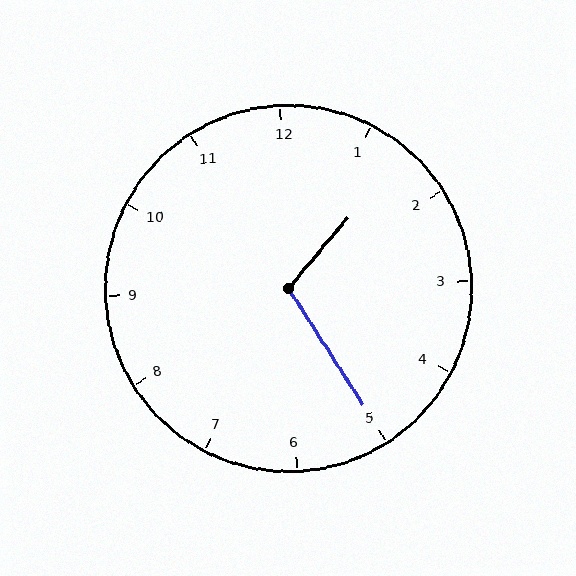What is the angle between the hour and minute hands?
Approximately 108 degrees.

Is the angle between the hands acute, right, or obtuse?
It is obtuse.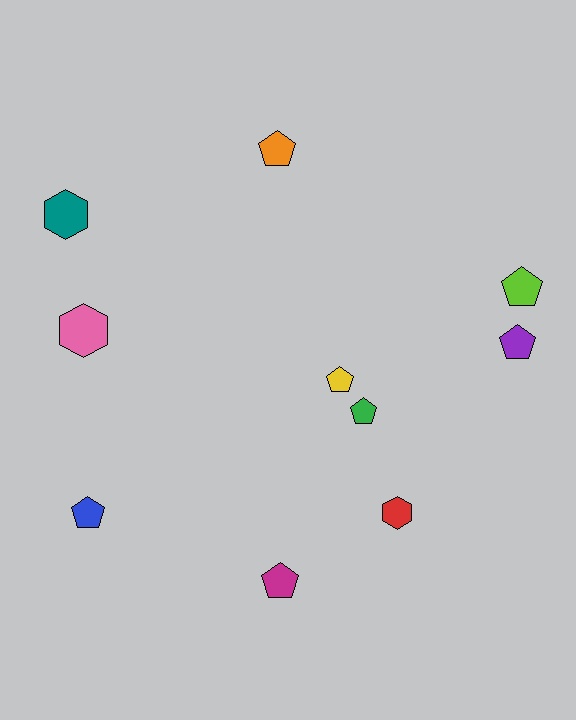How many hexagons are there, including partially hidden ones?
There are 3 hexagons.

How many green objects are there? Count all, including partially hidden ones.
There is 1 green object.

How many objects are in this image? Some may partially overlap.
There are 10 objects.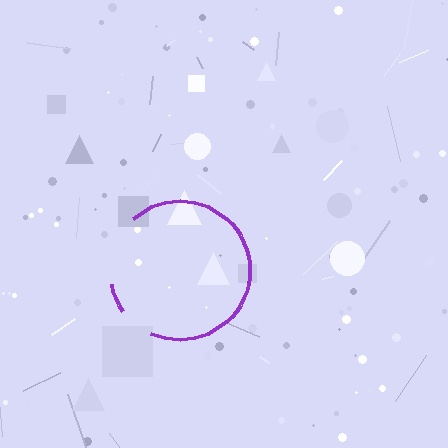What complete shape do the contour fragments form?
The contour fragments form a circle.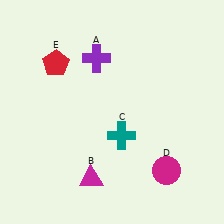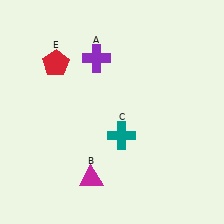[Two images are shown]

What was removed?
The magenta circle (D) was removed in Image 2.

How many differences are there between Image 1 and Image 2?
There is 1 difference between the two images.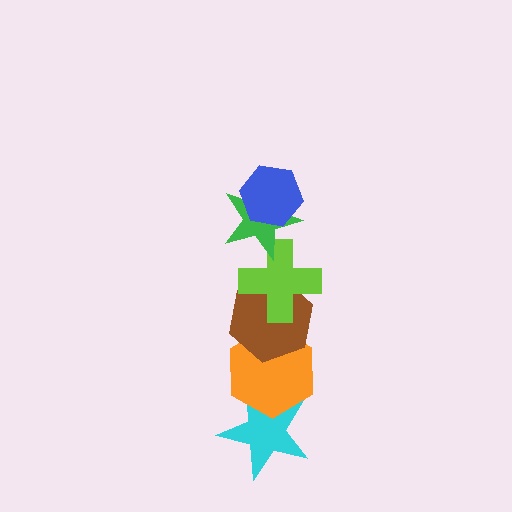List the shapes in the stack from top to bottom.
From top to bottom: the blue hexagon, the green star, the lime cross, the brown hexagon, the orange hexagon, the cyan star.